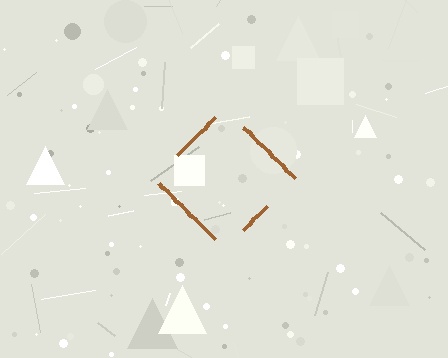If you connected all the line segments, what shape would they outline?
They would outline a diamond.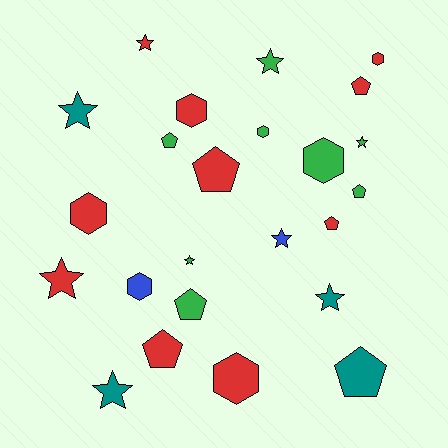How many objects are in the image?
There are 24 objects.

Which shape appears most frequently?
Star, with 9 objects.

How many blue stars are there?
There is 1 blue star.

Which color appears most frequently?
Red, with 10 objects.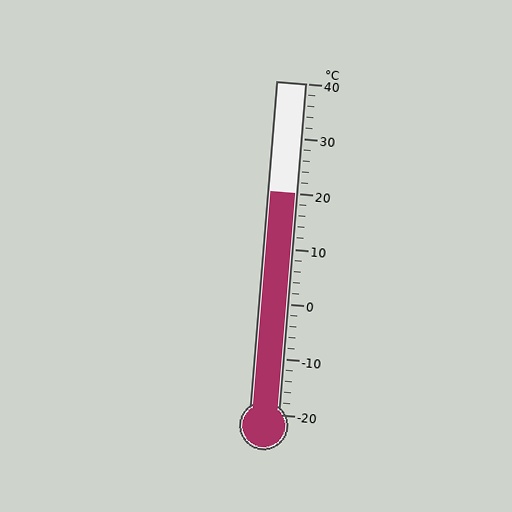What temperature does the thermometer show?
The thermometer shows approximately 20°C.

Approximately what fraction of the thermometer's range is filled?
The thermometer is filled to approximately 65% of its range.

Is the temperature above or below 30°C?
The temperature is below 30°C.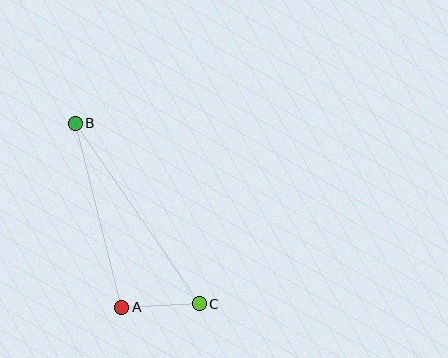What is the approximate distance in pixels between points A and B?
The distance between A and B is approximately 189 pixels.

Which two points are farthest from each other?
Points B and C are farthest from each other.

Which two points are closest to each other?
Points A and C are closest to each other.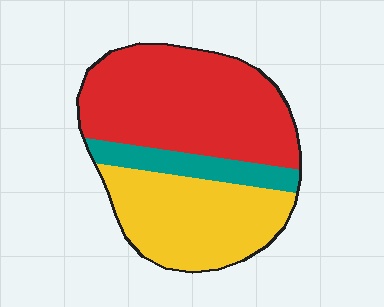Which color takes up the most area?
Red, at roughly 50%.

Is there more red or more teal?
Red.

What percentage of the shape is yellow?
Yellow covers 36% of the shape.